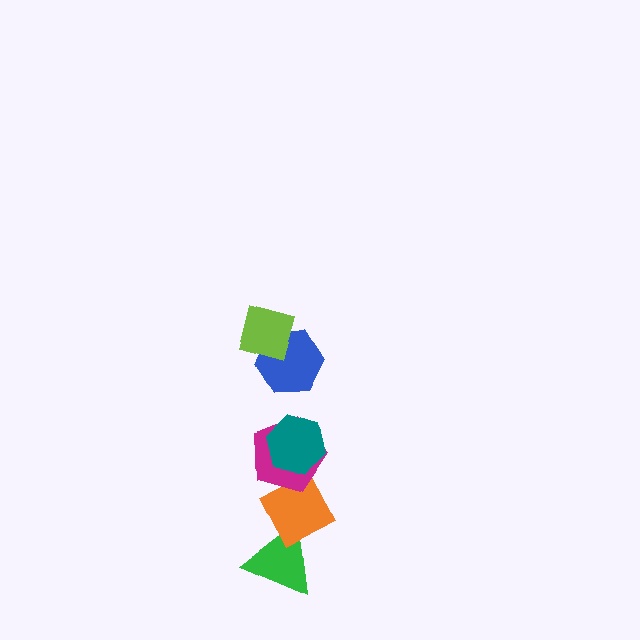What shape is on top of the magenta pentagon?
The teal hexagon is on top of the magenta pentagon.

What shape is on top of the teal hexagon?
The blue hexagon is on top of the teal hexagon.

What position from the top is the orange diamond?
The orange diamond is 5th from the top.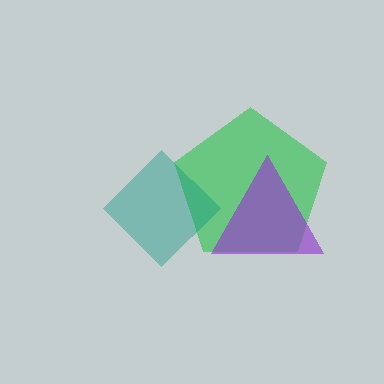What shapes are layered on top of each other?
The layered shapes are: a green pentagon, a teal diamond, a purple triangle.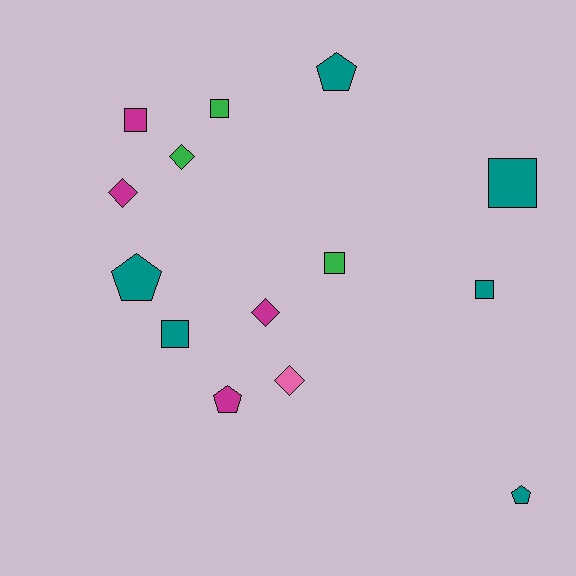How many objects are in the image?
There are 14 objects.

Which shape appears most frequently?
Square, with 6 objects.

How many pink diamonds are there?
There is 1 pink diamond.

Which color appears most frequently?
Teal, with 6 objects.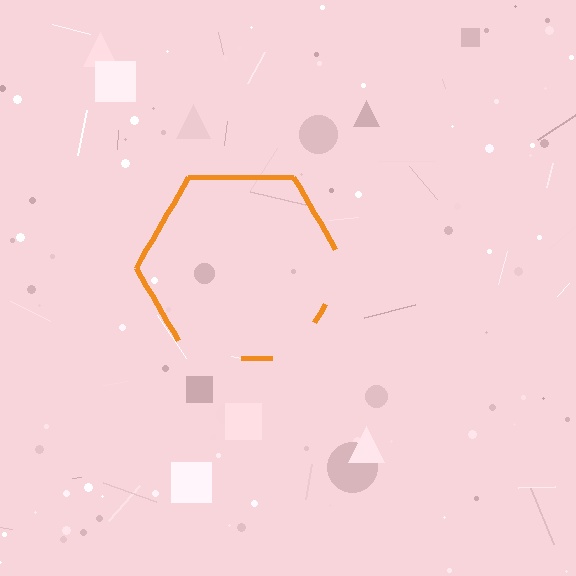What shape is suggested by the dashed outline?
The dashed outline suggests a hexagon.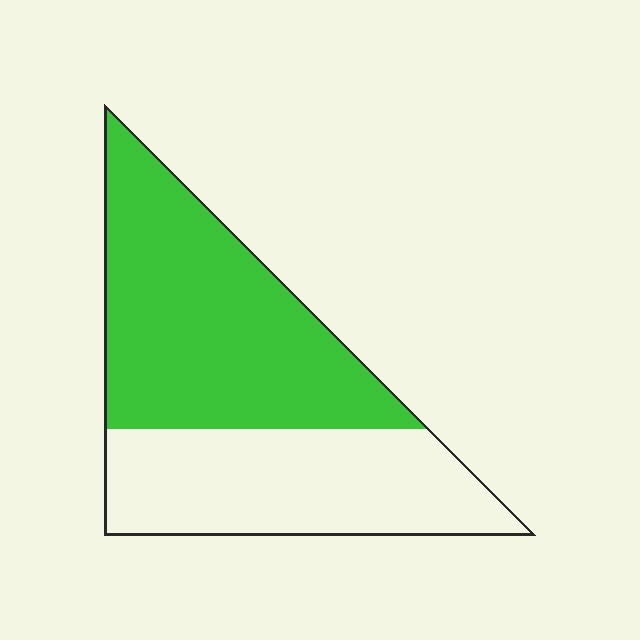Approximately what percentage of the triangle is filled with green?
Approximately 55%.